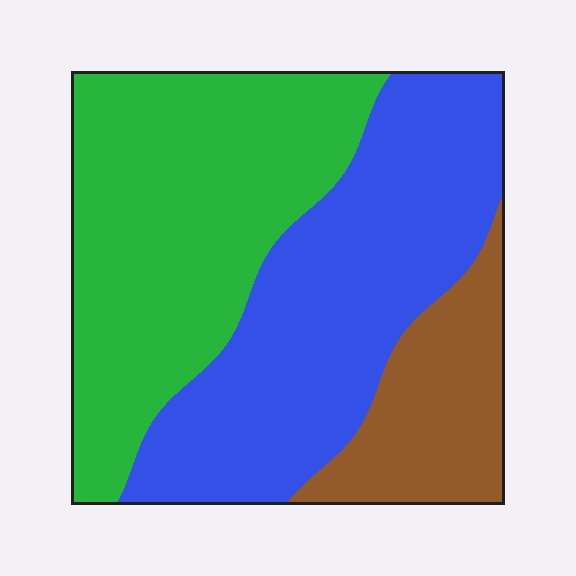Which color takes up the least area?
Brown, at roughly 15%.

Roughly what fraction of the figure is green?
Green takes up about two fifths (2/5) of the figure.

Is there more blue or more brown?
Blue.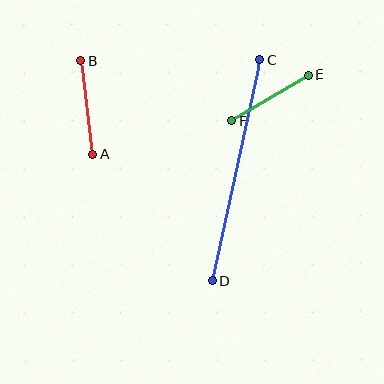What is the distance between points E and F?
The distance is approximately 89 pixels.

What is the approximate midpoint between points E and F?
The midpoint is at approximately (270, 98) pixels.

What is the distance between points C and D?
The distance is approximately 226 pixels.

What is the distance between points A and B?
The distance is approximately 94 pixels.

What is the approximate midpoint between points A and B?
The midpoint is at approximately (87, 108) pixels.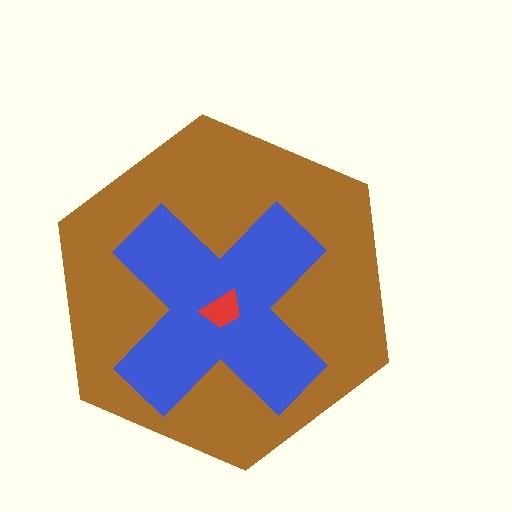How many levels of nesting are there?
3.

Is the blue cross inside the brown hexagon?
Yes.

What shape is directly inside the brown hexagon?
The blue cross.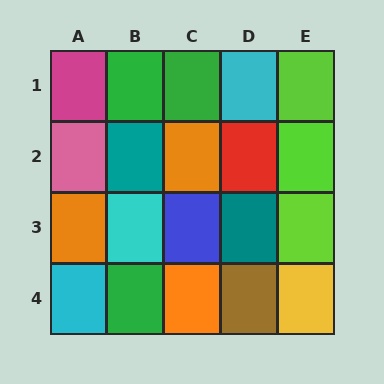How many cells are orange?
3 cells are orange.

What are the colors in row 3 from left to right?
Orange, cyan, blue, teal, lime.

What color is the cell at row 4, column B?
Green.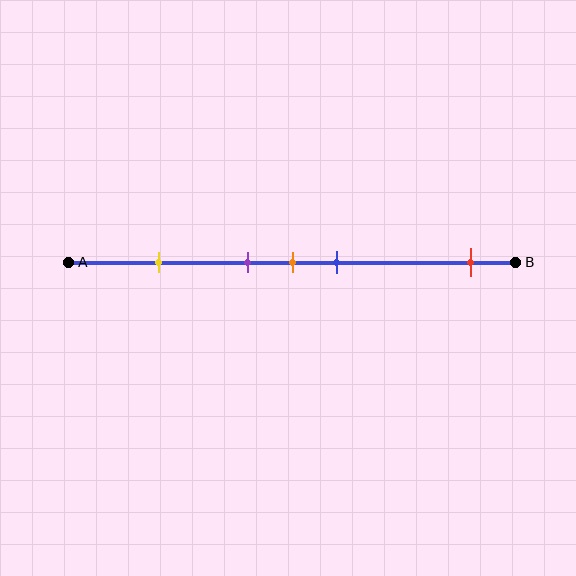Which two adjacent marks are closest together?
The purple and orange marks are the closest adjacent pair.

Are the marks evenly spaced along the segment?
No, the marks are not evenly spaced.